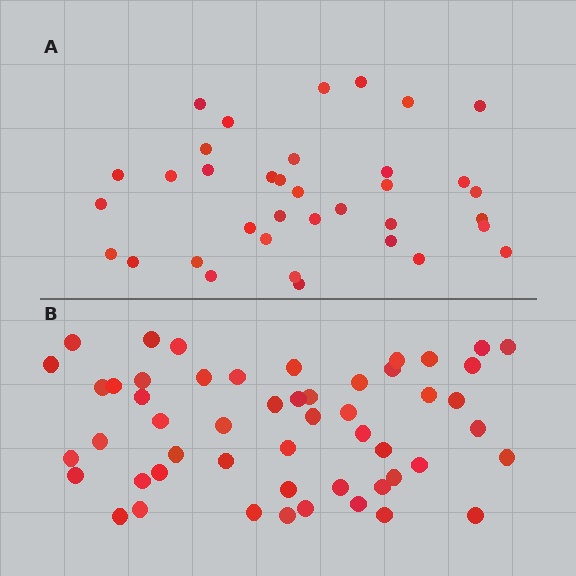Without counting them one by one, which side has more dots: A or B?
Region B (the bottom region) has more dots.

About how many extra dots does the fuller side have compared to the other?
Region B has approximately 15 more dots than region A.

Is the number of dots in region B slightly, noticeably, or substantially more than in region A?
Region B has noticeably more, but not dramatically so. The ratio is roughly 1.4 to 1.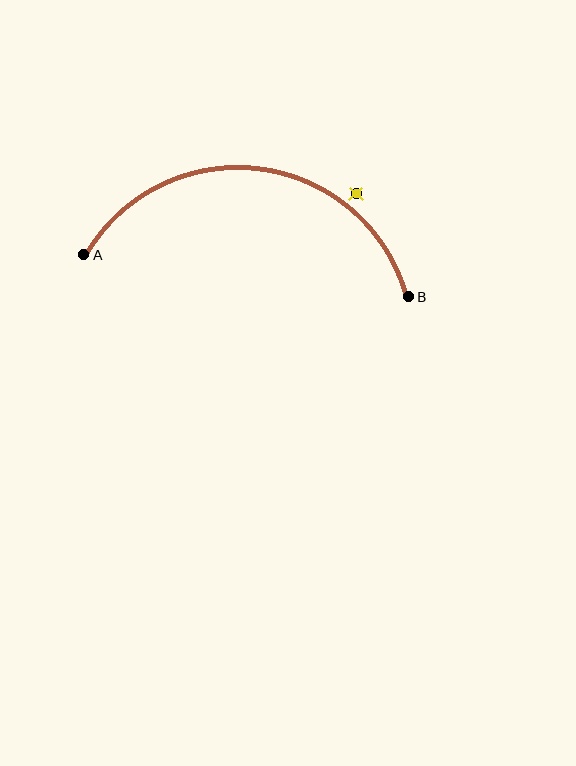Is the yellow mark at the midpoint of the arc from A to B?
No — the yellow mark does not lie on the arc at all. It sits slightly outside the curve.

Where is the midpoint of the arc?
The arc midpoint is the point on the curve farthest from the straight line joining A and B. It sits above that line.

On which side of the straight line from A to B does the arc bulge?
The arc bulges above the straight line connecting A and B.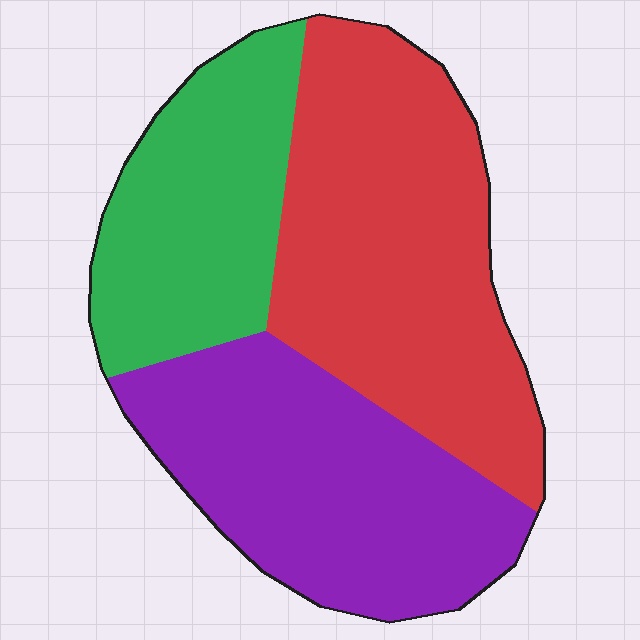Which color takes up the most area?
Red, at roughly 40%.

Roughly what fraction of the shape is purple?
Purple takes up between a third and a half of the shape.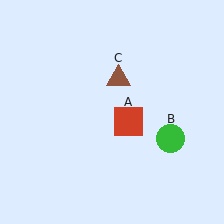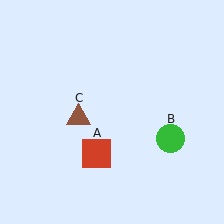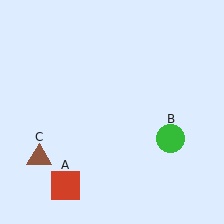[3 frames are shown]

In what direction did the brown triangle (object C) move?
The brown triangle (object C) moved down and to the left.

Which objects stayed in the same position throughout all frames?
Green circle (object B) remained stationary.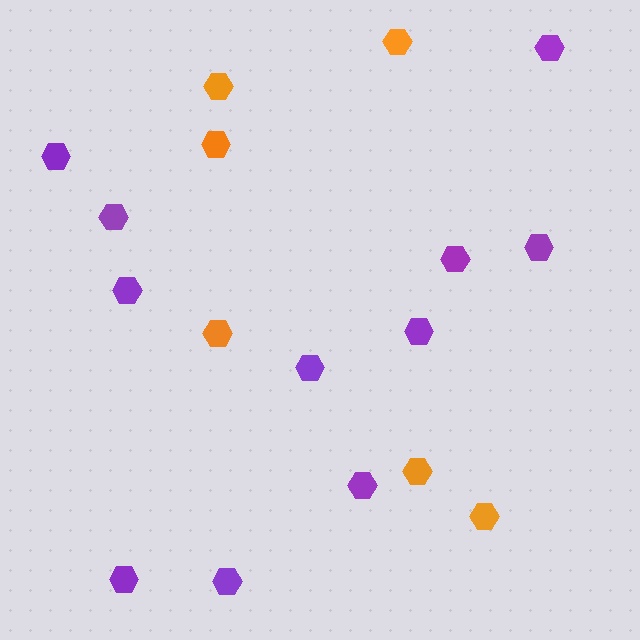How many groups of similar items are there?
There are 2 groups: one group of orange hexagons (6) and one group of purple hexagons (11).